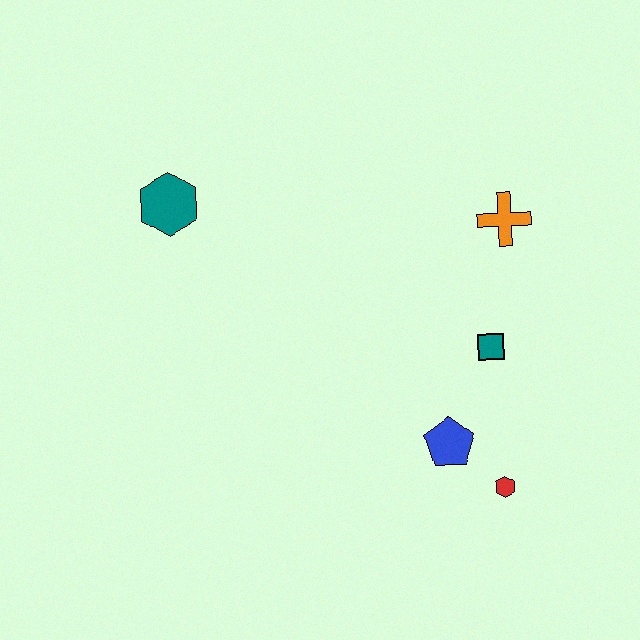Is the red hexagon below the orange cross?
Yes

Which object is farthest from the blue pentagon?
The teal hexagon is farthest from the blue pentagon.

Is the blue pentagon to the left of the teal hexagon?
No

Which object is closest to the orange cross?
The teal square is closest to the orange cross.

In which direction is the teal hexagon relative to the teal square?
The teal hexagon is to the left of the teal square.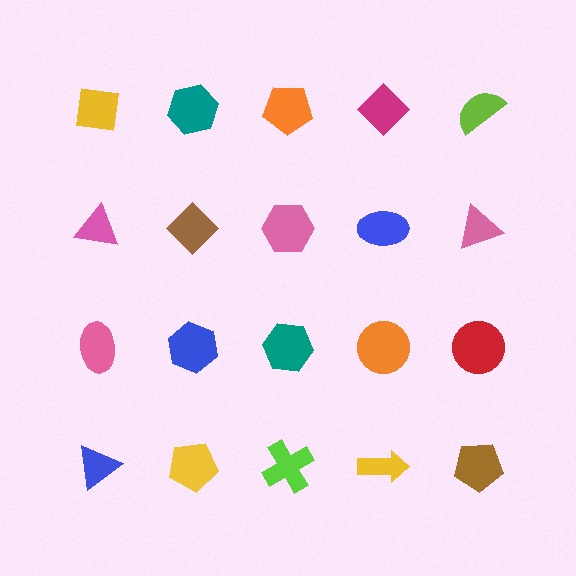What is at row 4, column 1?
A blue triangle.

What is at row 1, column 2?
A teal hexagon.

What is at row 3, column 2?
A blue hexagon.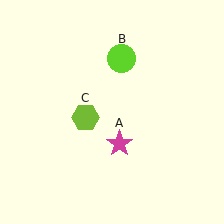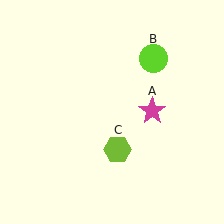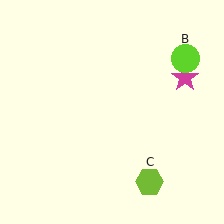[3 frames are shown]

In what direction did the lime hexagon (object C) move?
The lime hexagon (object C) moved down and to the right.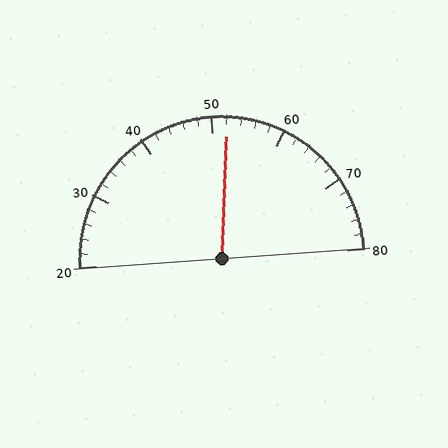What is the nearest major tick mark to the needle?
The nearest major tick mark is 50.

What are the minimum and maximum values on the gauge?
The gauge ranges from 20 to 80.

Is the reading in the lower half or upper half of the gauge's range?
The reading is in the upper half of the range (20 to 80).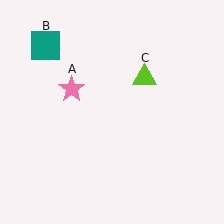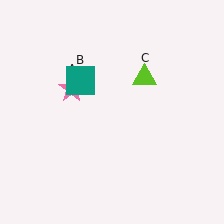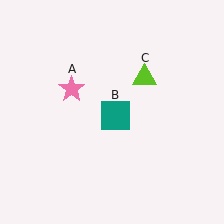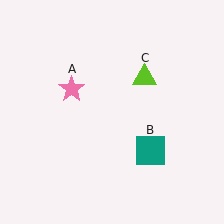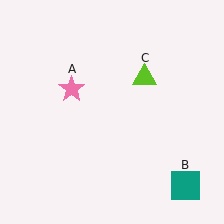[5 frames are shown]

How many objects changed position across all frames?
1 object changed position: teal square (object B).